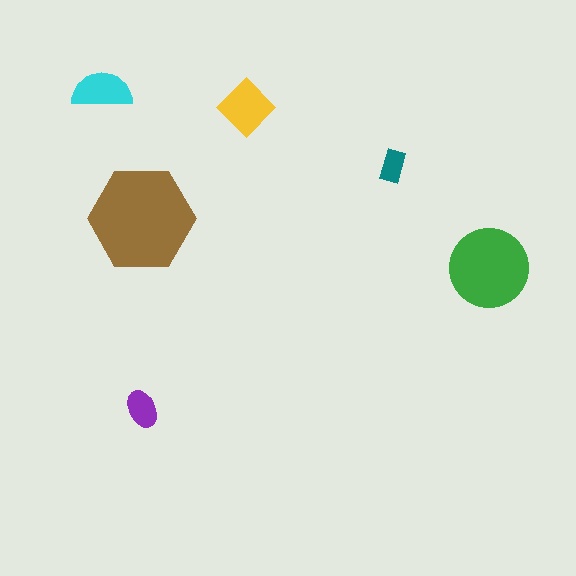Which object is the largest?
The brown hexagon.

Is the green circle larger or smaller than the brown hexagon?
Smaller.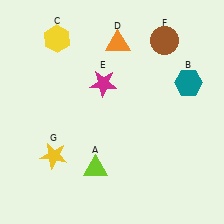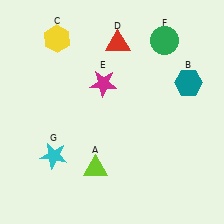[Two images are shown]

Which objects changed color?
D changed from orange to red. F changed from brown to green. G changed from yellow to cyan.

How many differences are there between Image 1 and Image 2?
There are 3 differences between the two images.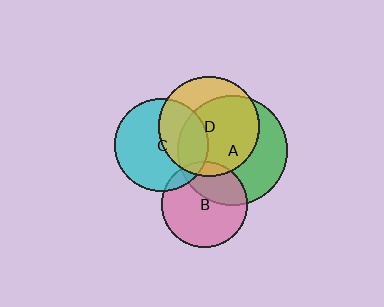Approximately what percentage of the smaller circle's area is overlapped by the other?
Approximately 20%.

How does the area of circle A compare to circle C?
Approximately 1.4 times.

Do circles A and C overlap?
Yes.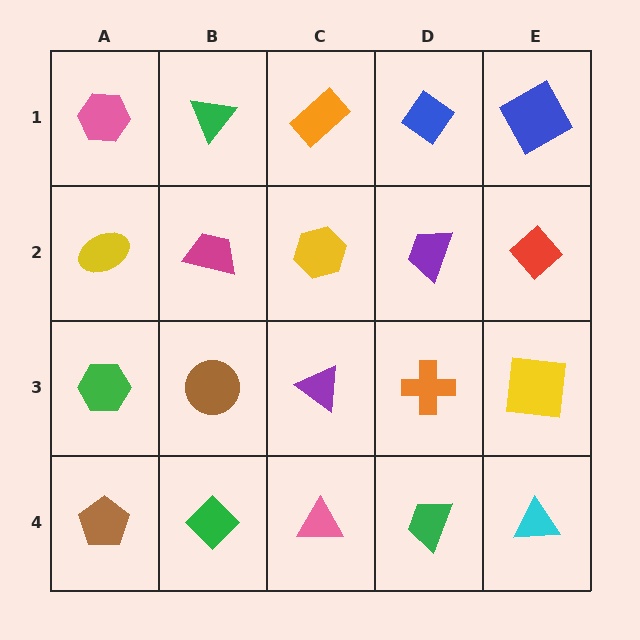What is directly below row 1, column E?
A red diamond.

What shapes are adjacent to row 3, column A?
A yellow ellipse (row 2, column A), a brown pentagon (row 4, column A), a brown circle (row 3, column B).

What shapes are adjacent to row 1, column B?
A magenta trapezoid (row 2, column B), a pink hexagon (row 1, column A), an orange rectangle (row 1, column C).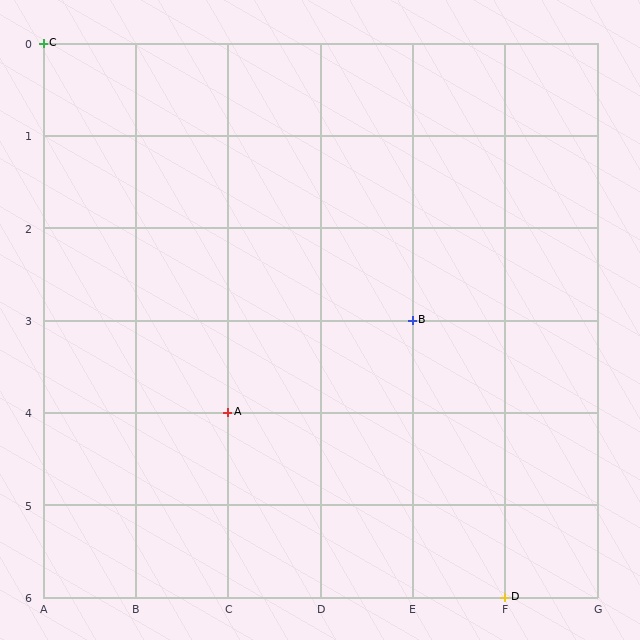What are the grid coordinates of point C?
Point C is at grid coordinates (A, 0).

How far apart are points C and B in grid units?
Points C and B are 4 columns and 3 rows apart (about 5.0 grid units diagonally).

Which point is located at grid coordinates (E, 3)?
Point B is at (E, 3).